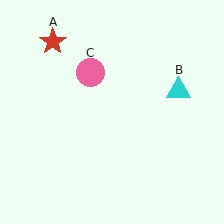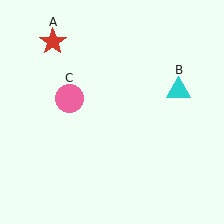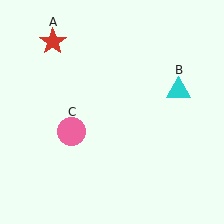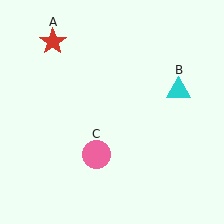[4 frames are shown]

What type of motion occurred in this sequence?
The pink circle (object C) rotated counterclockwise around the center of the scene.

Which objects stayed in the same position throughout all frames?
Red star (object A) and cyan triangle (object B) remained stationary.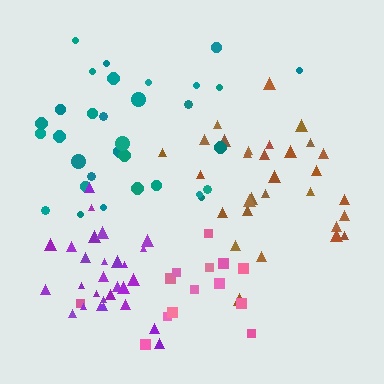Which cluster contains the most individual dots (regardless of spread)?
Teal (32).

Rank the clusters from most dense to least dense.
purple, brown, teal, pink.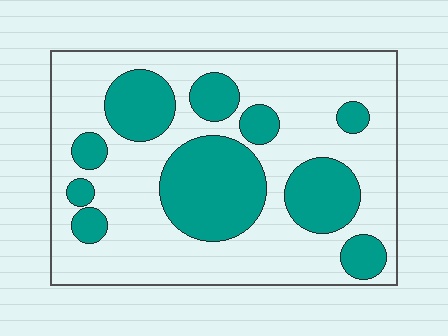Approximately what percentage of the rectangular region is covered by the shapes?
Approximately 30%.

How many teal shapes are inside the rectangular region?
10.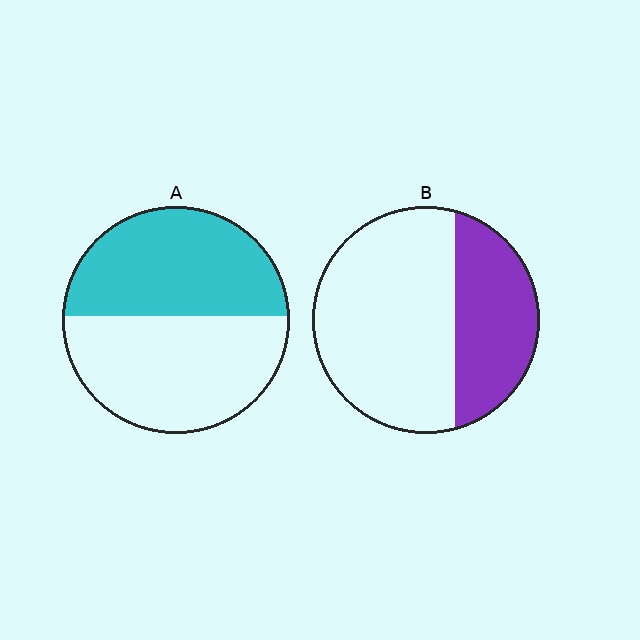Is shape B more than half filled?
No.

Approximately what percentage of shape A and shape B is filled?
A is approximately 50% and B is approximately 35%.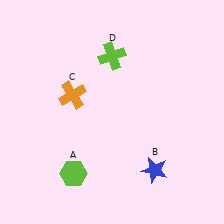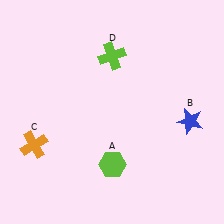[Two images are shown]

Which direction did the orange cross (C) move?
The orange cross (C) moved down.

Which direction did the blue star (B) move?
The blue star (B) moved up.